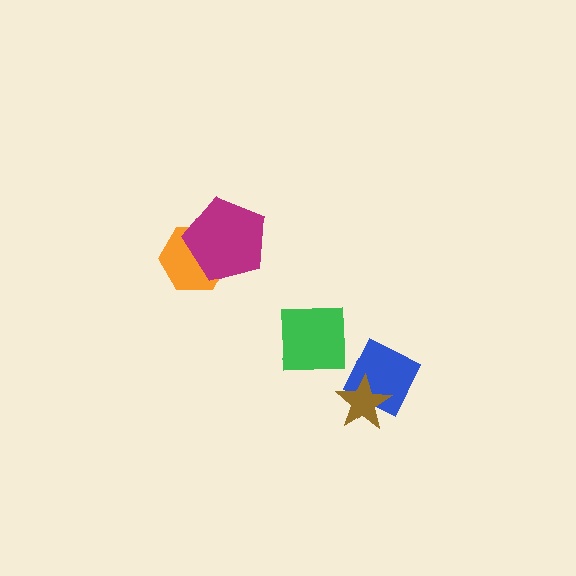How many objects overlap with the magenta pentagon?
1 object overlaps with the magenta pentagon.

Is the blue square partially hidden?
Yes, it is partially covered by another shape.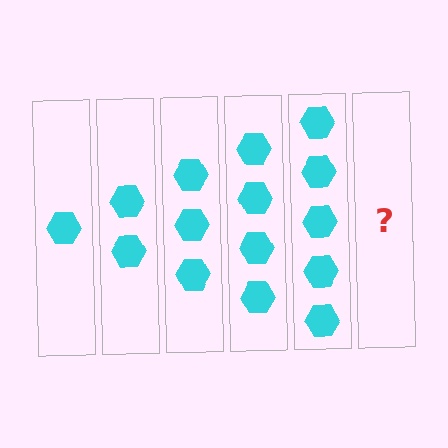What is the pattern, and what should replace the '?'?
The pattern is that each step adds one more hexagon. The '?' should be 6 hexagons.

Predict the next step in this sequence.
The next step is 6 hexagons.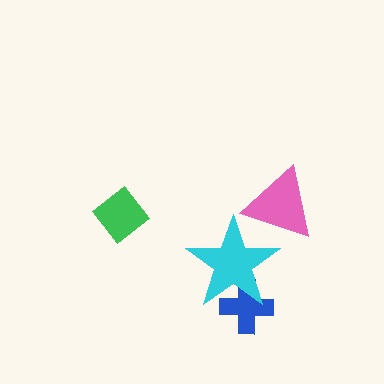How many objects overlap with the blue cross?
1 object overlaps with the blue cross.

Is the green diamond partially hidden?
No, no other shape covers it.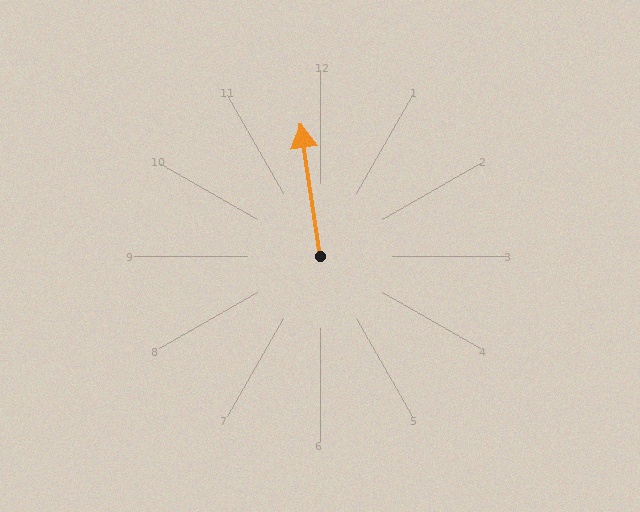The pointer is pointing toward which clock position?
Roughly 12 o'clock.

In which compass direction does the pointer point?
North.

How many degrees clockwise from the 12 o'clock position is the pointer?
Approximately 352 degrees.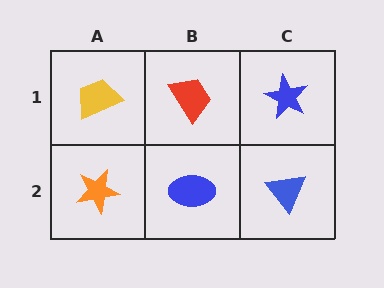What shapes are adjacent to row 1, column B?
A blue ellipse (row 2, column B), a yellow trapezoid (row 1, column A), a blue star (row 1, column C).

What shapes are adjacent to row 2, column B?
A red trapezoid (row 1, column B), an orange star (row 2, column A), a blue triangle (row 2, column C).